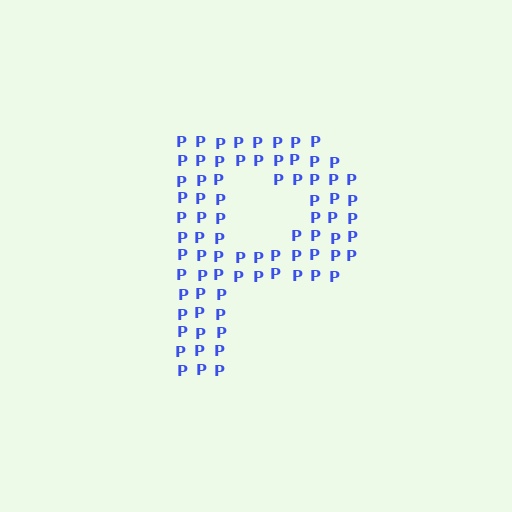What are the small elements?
The small elements are letter P's.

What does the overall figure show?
The overall figure shows the letter P.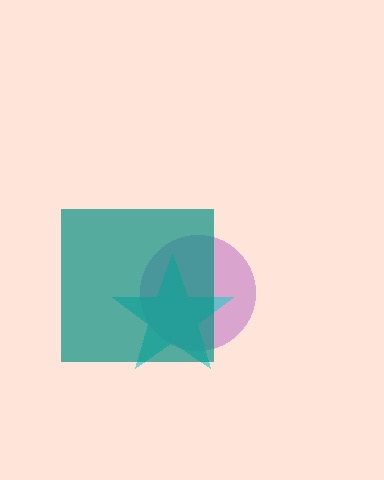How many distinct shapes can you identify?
There are 3 distinct shapes: a purple circle, a cyan star, a teal square.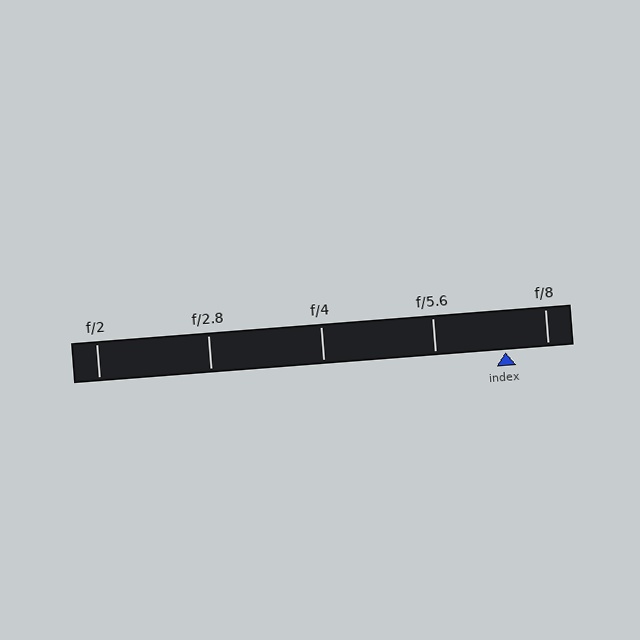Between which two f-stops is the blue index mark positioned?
The index mark is between f/5.6 and f/8.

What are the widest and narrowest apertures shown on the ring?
The widest aperture shown is f/2 and the narrowest is f/8.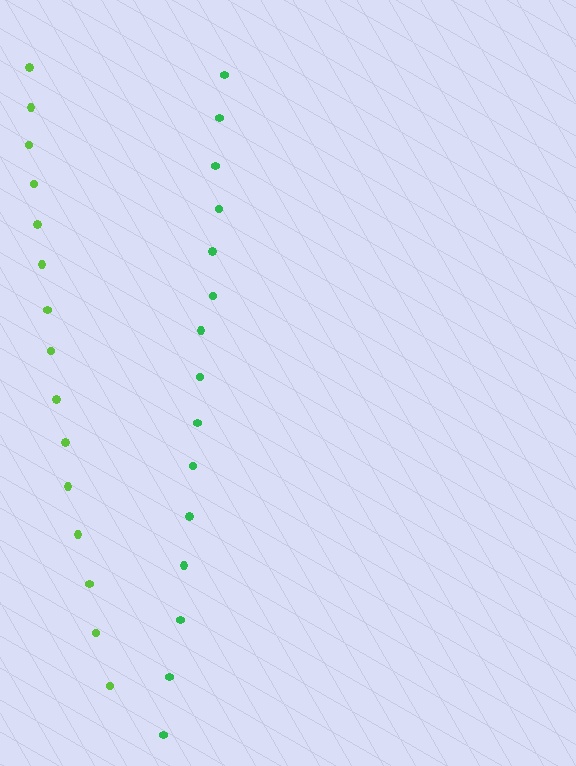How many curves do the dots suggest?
There are 2 distinct paths.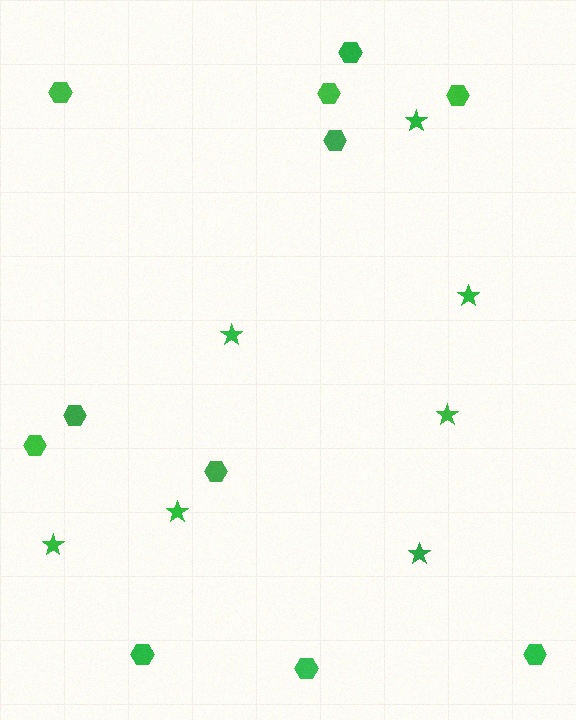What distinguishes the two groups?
There are 2 groups: one group of hexagons (11) and one group of stars (7).